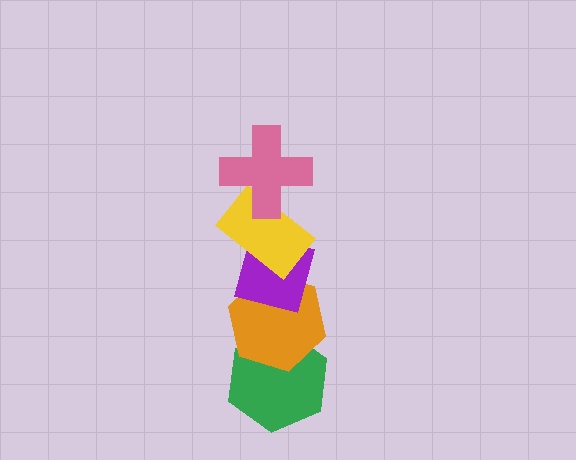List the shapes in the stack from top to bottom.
From top to bottom: the pink cross, the yellow rectangle, the purple square, the orange hexagon, the green hexagon.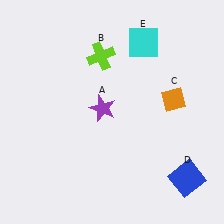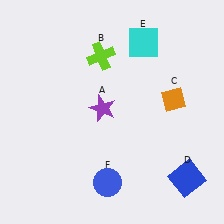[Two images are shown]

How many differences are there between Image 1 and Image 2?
There is 1 difference between the two images.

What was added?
A blue circle (F) was added in Image 2.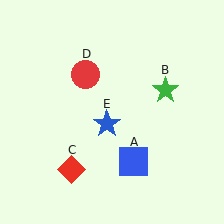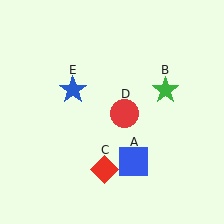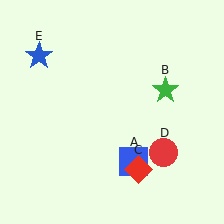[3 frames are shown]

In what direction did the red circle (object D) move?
The red circle (object D) moved down and to the right.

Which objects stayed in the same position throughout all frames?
Blue square (object A) and green star (object B) remained stationary.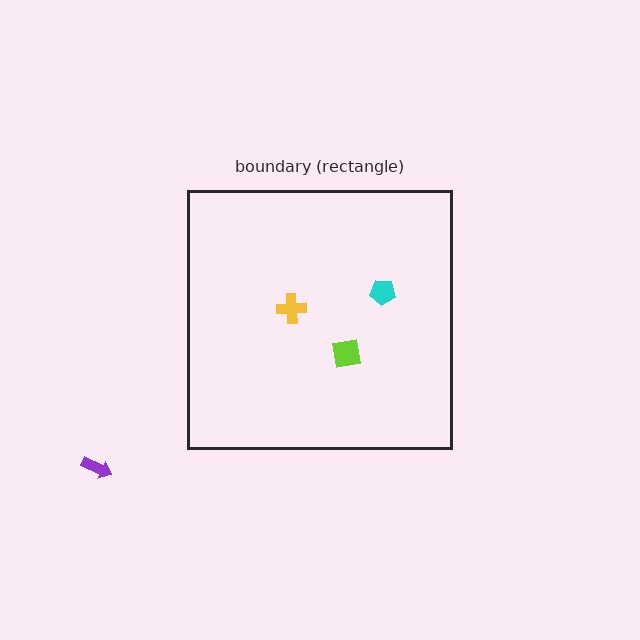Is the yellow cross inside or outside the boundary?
Inside.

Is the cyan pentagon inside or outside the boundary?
Inside.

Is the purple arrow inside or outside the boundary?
Outside.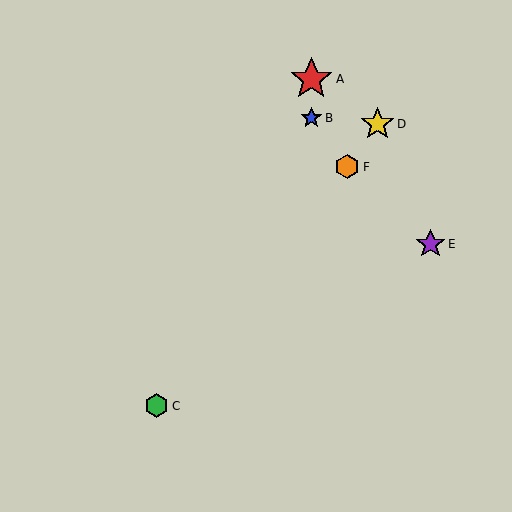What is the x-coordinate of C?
Object C is at x≈157.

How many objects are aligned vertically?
2 objects (A, B) are aligned vertically.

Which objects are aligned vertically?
Objects A, B are aligned vertically.